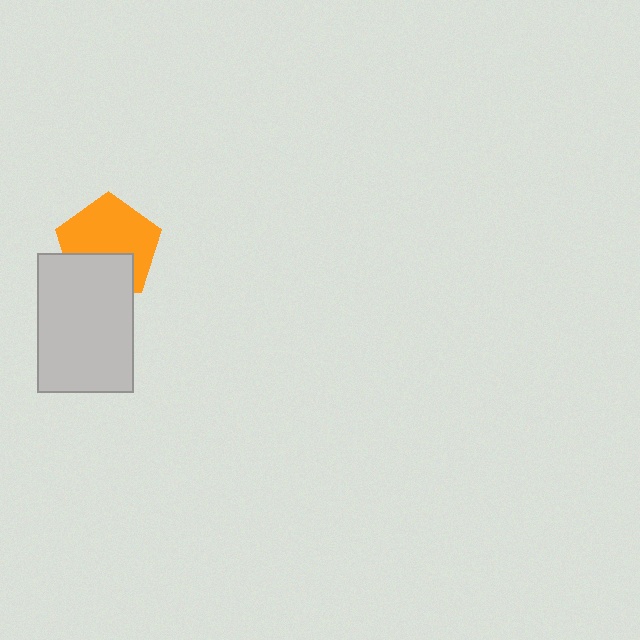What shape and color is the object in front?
The object in front is a light gray rectangle.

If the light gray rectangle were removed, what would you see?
You would see the complete orange pentagon.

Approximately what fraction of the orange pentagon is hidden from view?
Roughly 34% of the orange pentagon is hidden behind the light gray rectangle.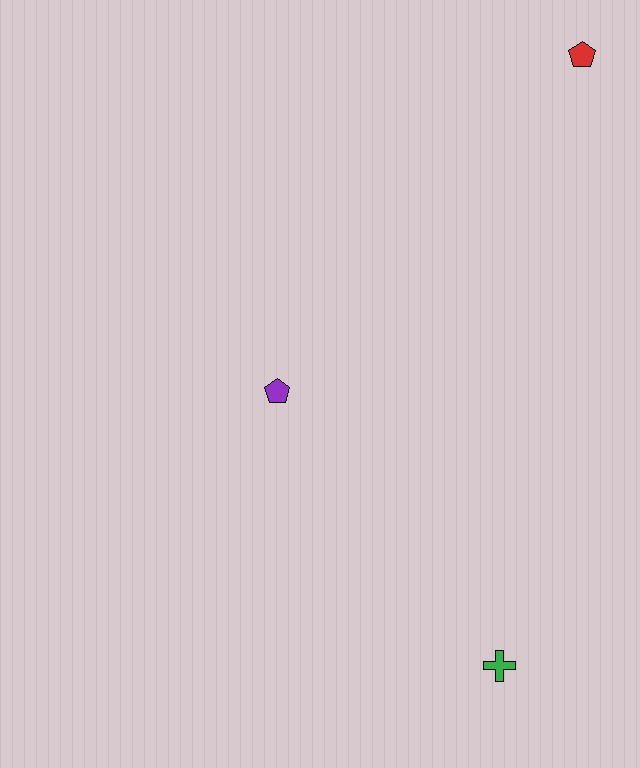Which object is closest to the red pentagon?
The purple pentagon is closest to the red pentagon.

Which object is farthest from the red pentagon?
The green cross is farthest from the red pentagon.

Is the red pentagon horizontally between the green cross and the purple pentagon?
No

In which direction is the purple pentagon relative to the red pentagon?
The purple pentagon is below the red pentagon.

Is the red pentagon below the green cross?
No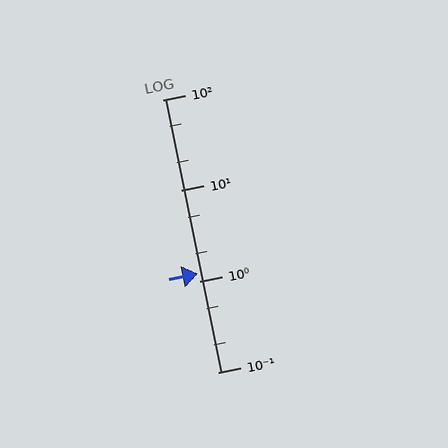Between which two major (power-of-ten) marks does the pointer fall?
The pointer is between 1 and 10.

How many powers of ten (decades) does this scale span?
The scale spans 3 decades, from 0.1 to 100.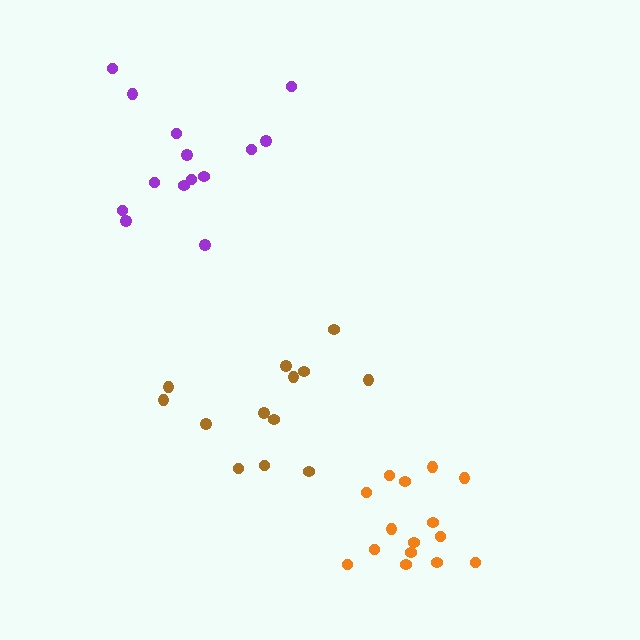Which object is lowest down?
The orange cluster is bottommost.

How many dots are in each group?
Group 1: 13 dots, Group 2: 14 dots, Group 3: 15 dots (42 total).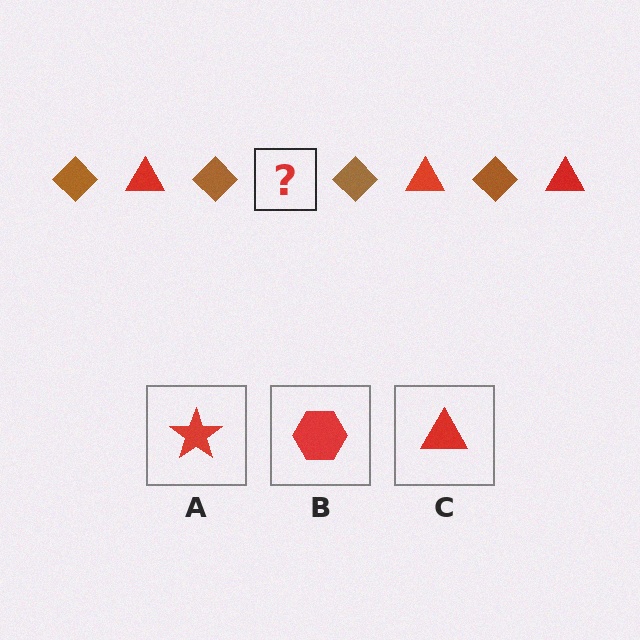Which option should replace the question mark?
Option C.